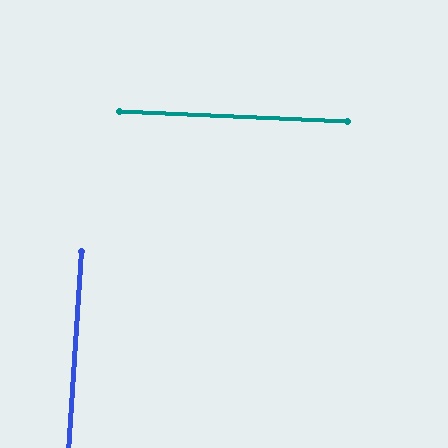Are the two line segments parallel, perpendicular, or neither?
Perpendicular — they meet at approximately 89°.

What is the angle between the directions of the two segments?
Approximately 89 degrees.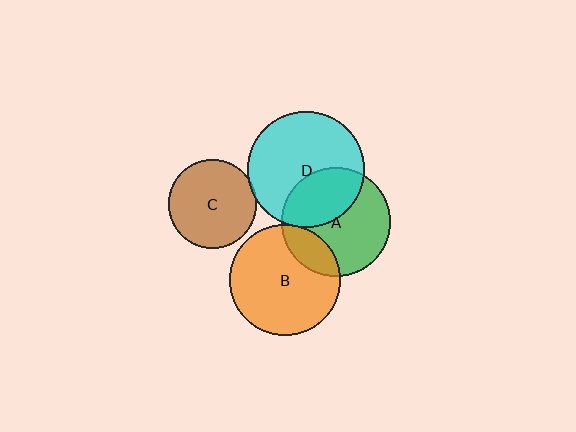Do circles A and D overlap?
Yes.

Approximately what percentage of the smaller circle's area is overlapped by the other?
Approximately 40%.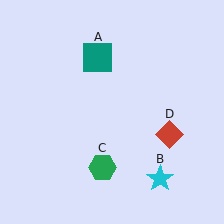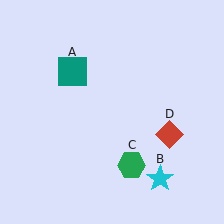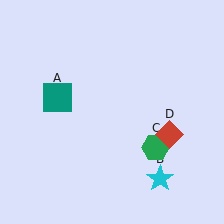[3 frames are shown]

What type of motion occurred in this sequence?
The teal square (object A), green hexagon (object C) rotated counterclockwise around the center of the scene.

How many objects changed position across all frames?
2 objects changed position: teal square (object A), green hexagon (object C).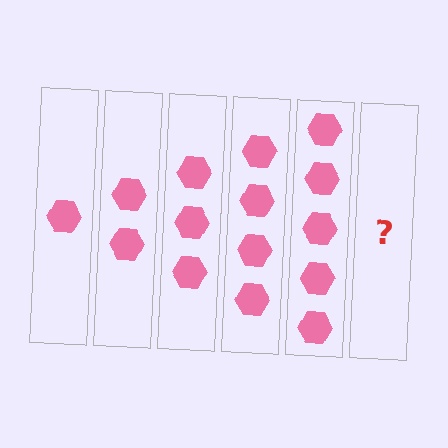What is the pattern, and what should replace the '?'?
The pattern is that each step adds one more hexagon. The '?' should be 6 hexagons.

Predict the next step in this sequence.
The next step is 6 hexagons.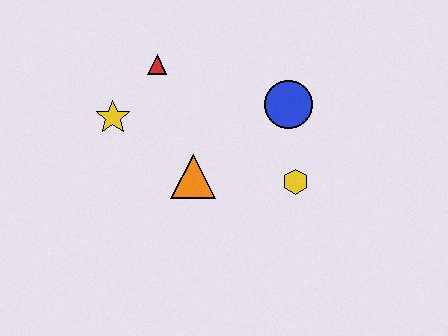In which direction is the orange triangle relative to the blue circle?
The orange triangle is to the left of the blue circle.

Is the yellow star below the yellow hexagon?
No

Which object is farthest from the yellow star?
The yellow hexagon is farthest from the yellow star.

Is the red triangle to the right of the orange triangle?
No